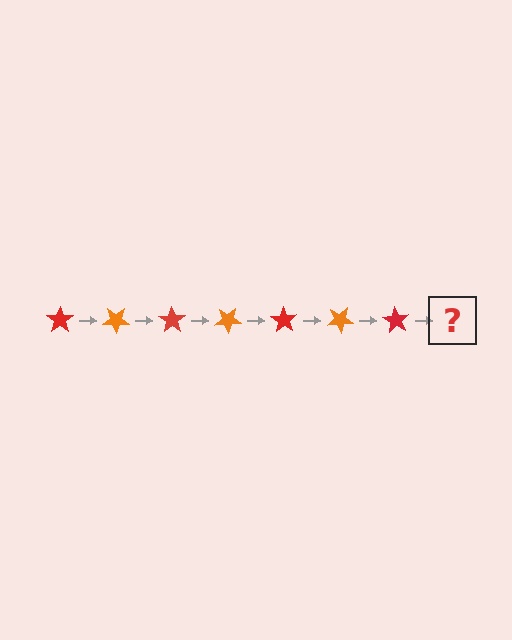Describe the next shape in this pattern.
It should be an orange star, rotated 245 degrees from the start.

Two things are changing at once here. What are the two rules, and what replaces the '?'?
The two rules are that it rotates 35 degrees each step and the color cycles through red and orange. The '?' should be an orange star, rotated 245 degrees from the start.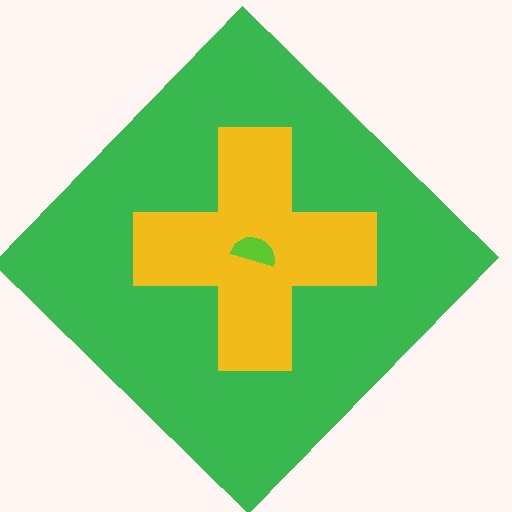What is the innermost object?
The lime semicircle.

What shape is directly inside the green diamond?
The yellow cross.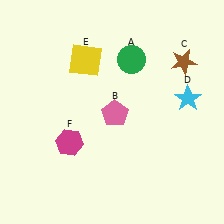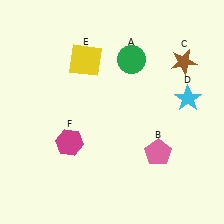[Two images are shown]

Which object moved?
The pink pentagon (B) moved right.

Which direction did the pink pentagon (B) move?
The pink pentagon (B) moved right.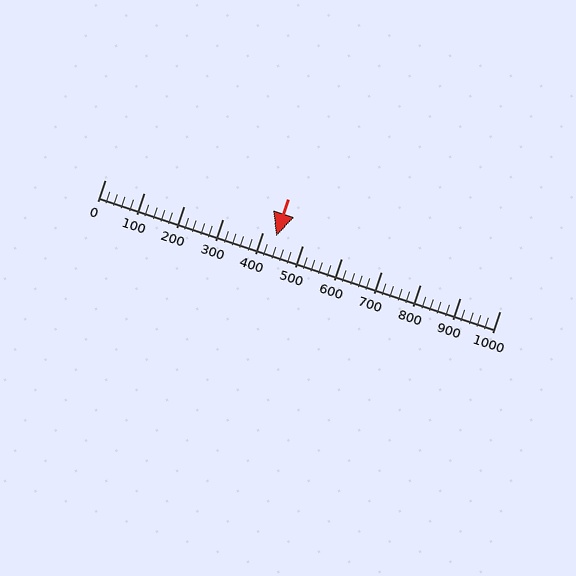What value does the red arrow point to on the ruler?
The red arrow points to approximately 433.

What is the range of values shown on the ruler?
The ruler shows values from 0 to 1000.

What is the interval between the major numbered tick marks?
The major tick marks are spaced 100 units apart.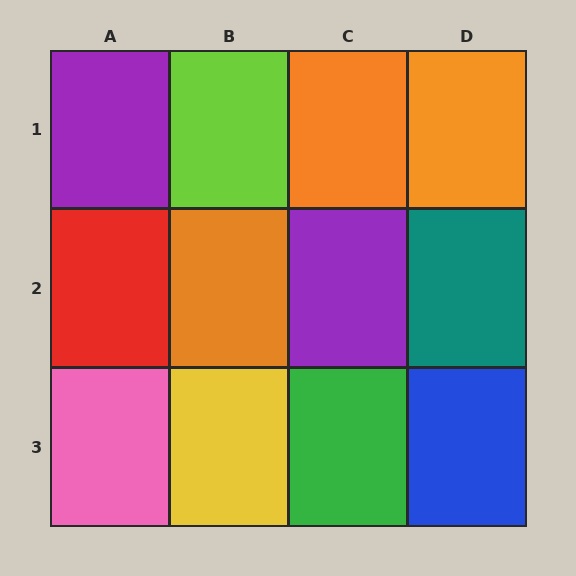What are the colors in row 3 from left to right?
Pink, yellow, green, blue.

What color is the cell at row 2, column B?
Orange.